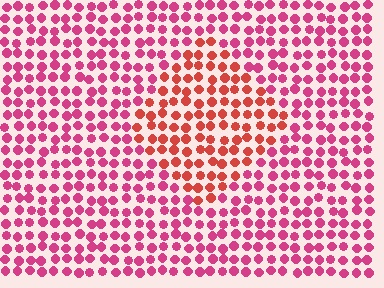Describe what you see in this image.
The image is filled with small magenta elements in a uniform arrangement. A diamond-shaped region is visible where the elements are tinted to a slightly different hue, forming a subtle color boundary.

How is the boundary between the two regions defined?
The boundary is defined purely by a slight shift in hue (about 32 degrees). Spacing, size, and orientation are identical on both sides.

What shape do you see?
I see a diamond.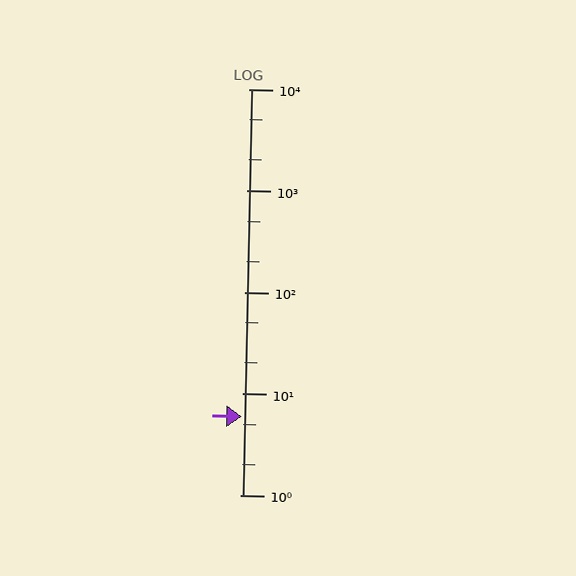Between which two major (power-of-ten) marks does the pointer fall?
The pointer is between 1 and 10.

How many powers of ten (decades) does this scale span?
The scale spans 4 decades, from 1 to 10000.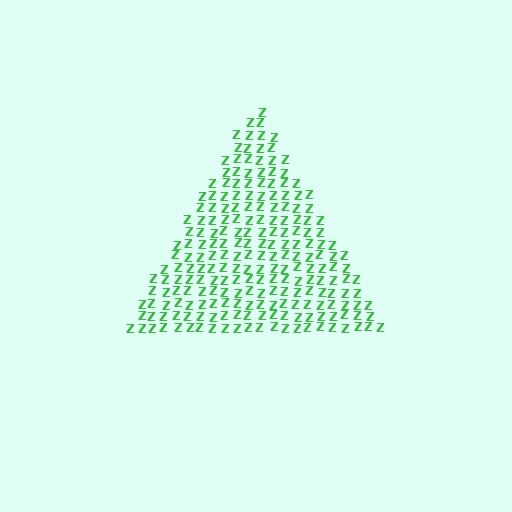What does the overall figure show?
The overall figure shows a triangle.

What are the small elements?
The small elements are letter Z's.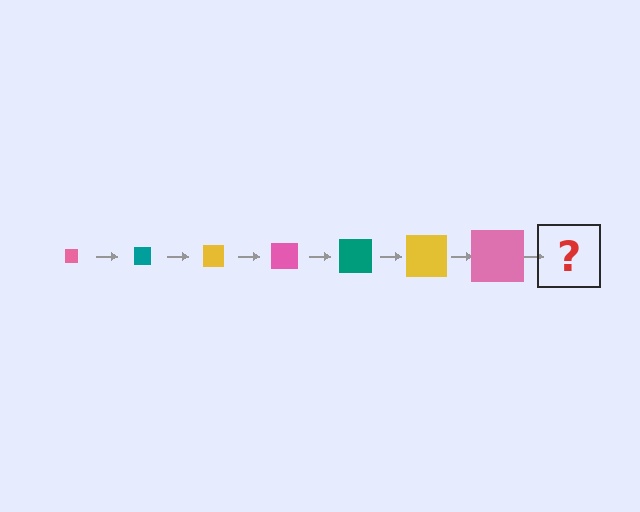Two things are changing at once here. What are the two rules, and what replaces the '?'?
The two rules are that the square grows larger each step and the color cycles through pink, teal, and yellow. The '?' should be a teal square, larger than the previous one.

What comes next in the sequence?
The next element should be a teal square, larger than the previous one.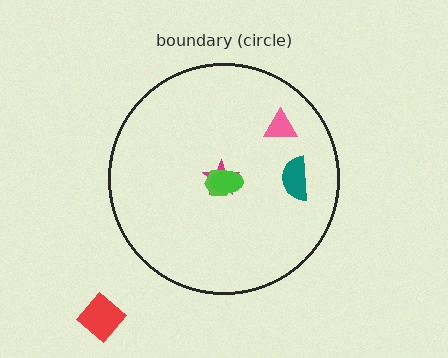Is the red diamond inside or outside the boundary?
Outside.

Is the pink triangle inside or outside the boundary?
Inside.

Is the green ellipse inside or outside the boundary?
Inside.